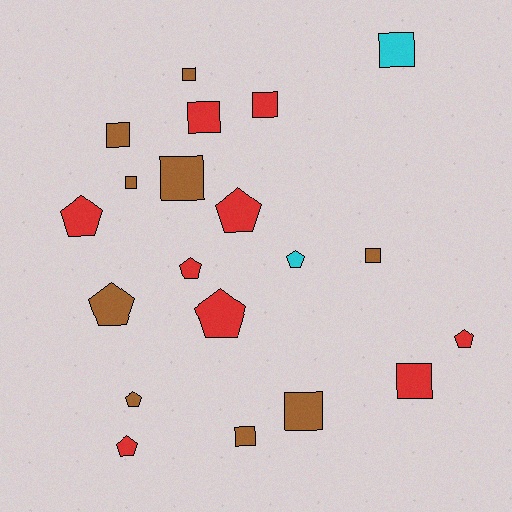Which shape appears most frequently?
Square, with 11 objects.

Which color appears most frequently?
Brown, with 9 objects.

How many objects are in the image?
There are 20 objects.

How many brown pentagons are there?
There are 2 brown pentagons.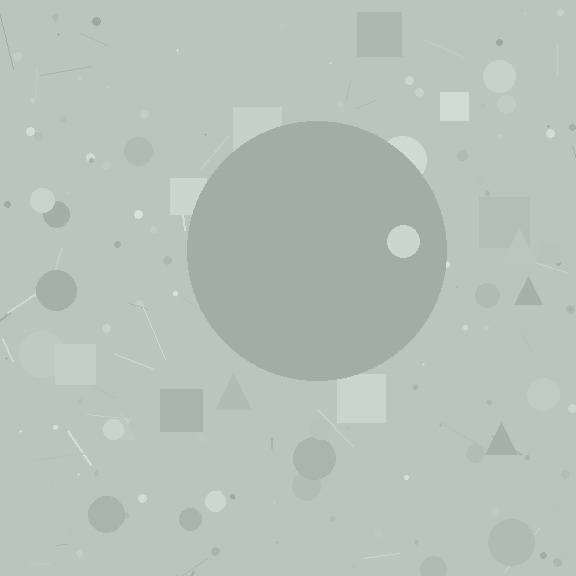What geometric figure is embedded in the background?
A circle is embedded in the background.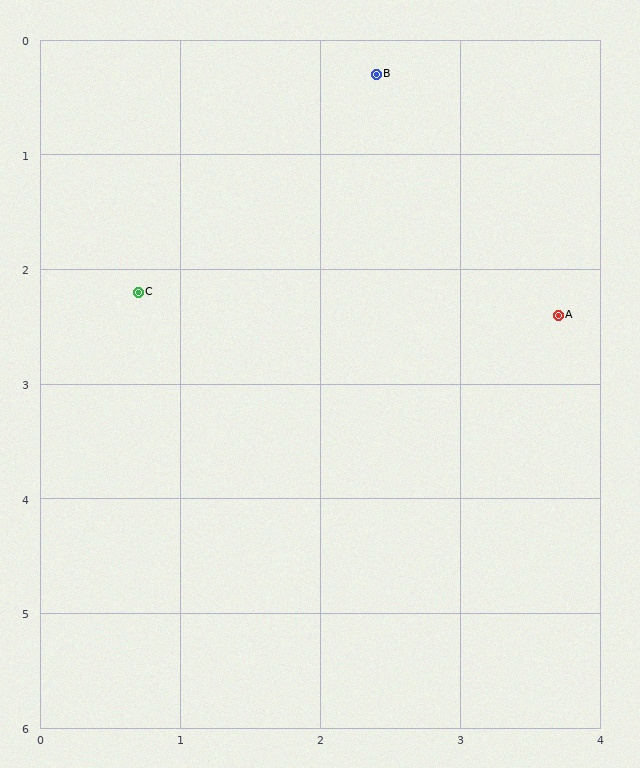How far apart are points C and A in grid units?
Points C and A are about 3.0 grid units apart.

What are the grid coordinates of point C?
Point C is at approximately (0.7, 2.2).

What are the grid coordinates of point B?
Point B is at approximately (2.4, 0.3).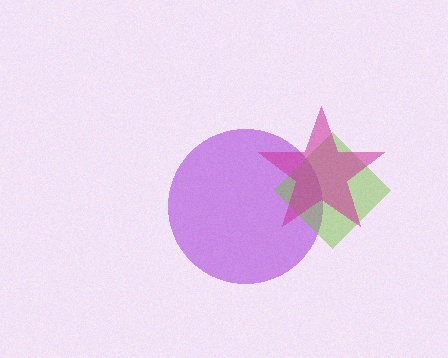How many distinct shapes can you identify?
There are 3 distinct shapes: a purple circle, a lime diamond, a magenta star.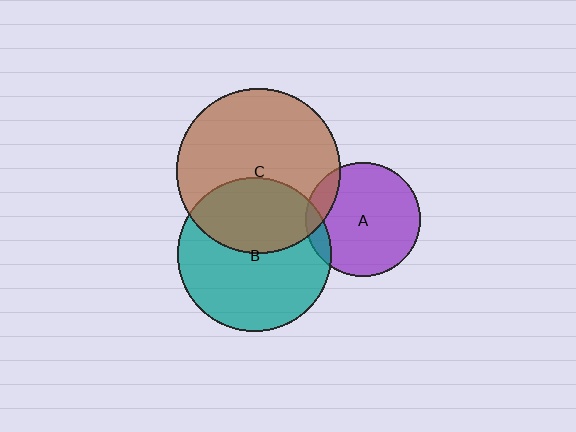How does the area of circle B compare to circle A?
Approximately 1.8 times.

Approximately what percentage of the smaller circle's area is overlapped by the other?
Approximately 10%.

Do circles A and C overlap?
Yes.